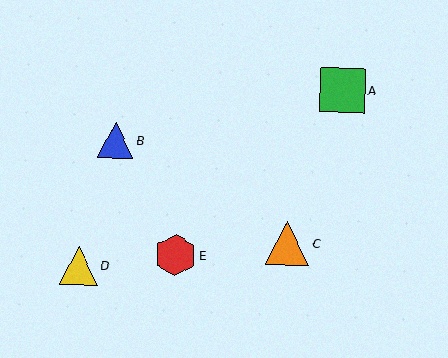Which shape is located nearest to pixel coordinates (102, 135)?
The blue triangle (labeled B) at (116, 140) is nearest to that location.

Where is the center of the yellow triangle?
The center of the yellow triangle is at (79, 265).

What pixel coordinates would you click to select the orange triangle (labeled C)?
Click at (287, 243) to select the orange triangle C.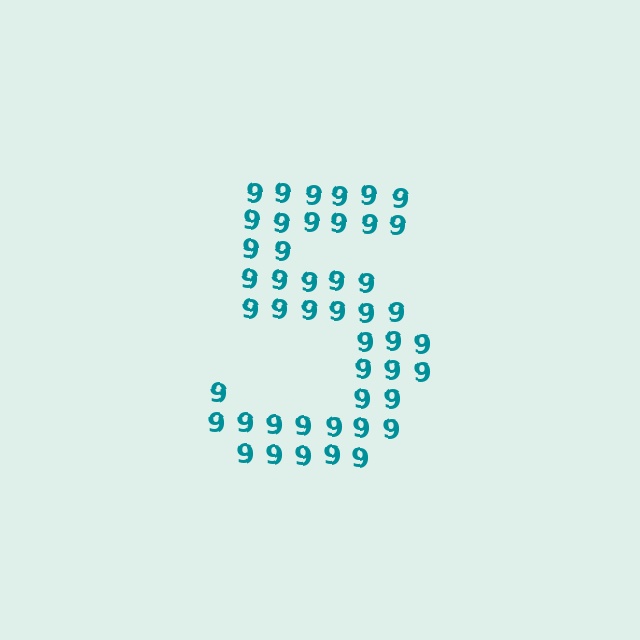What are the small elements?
The small elements are digit 9's.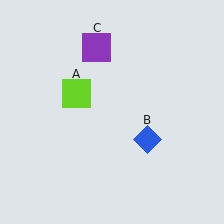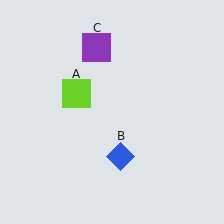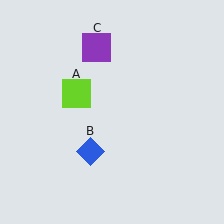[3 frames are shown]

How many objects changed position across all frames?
1 object changed position: blue diamond (object B).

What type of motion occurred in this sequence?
The blue diamond (object B) rotated clockwise around the center of the scene.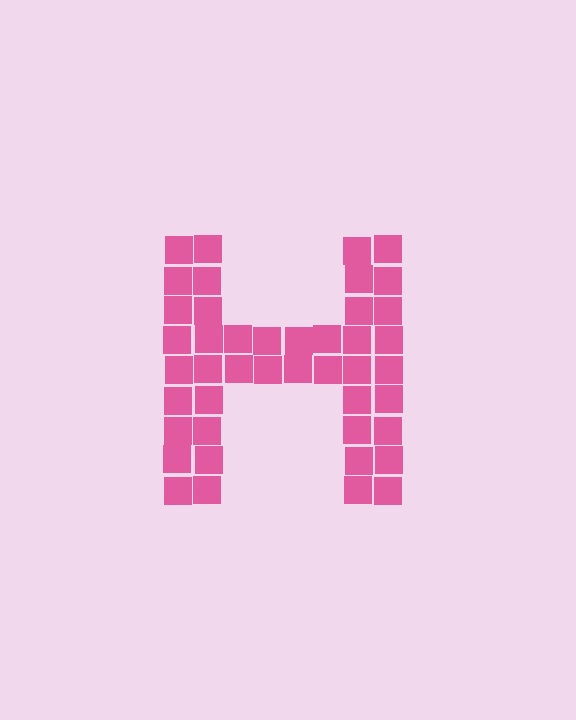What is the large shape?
The large shape is the letter H.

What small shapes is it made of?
It is made of small squares.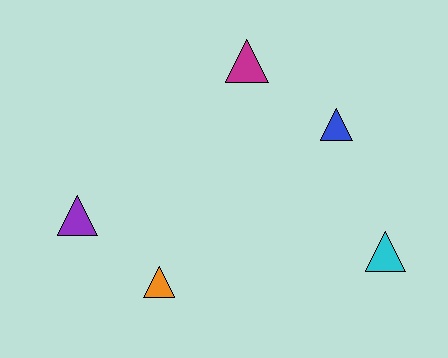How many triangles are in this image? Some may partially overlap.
There are 5 triangles.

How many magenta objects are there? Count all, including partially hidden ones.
There is 1 magenta object.